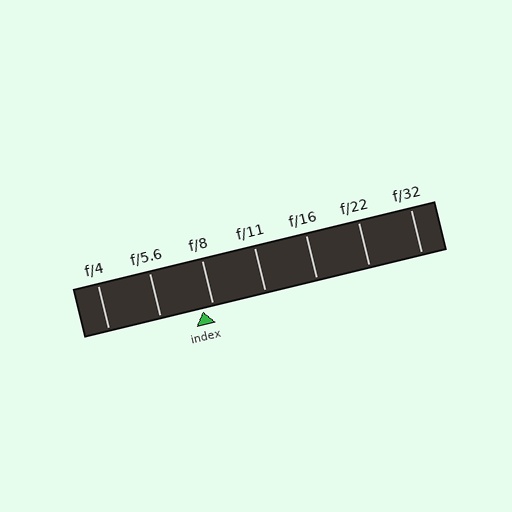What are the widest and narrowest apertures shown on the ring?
The widest aperture shown is f/4 and the narrowest is f/32.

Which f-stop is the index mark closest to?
The index mark is closest to f/8.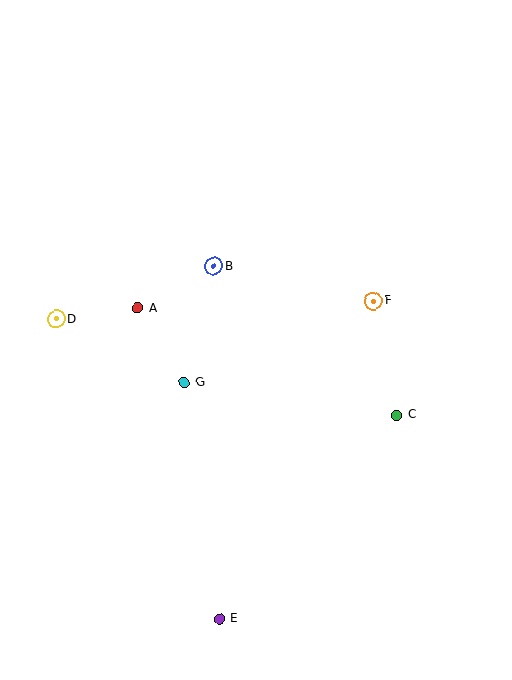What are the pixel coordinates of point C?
Point C is at (397, 415).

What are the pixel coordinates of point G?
Point G is at (184, 382).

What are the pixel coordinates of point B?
Point B is at (214, 266).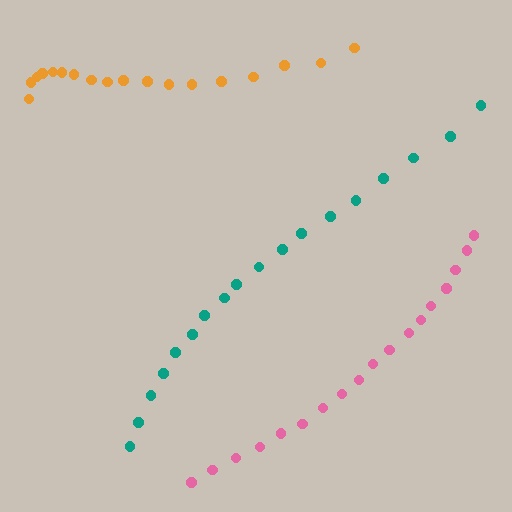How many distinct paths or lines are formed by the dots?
There are 3 distinct paths.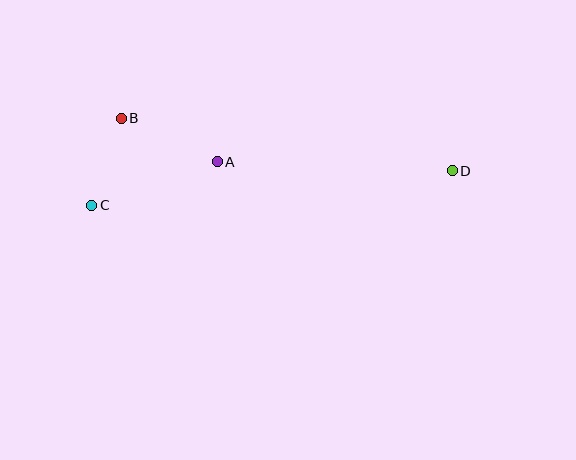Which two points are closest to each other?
Points B and C are closest to each other.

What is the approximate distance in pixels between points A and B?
The distance between A and B is approximately 105 pixels.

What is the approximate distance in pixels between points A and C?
The distance between A and C is approximately 133 pixels.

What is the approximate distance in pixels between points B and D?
The distance between B and D is approximately 335 pixels.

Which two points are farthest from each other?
Points C and D are farthest from each other.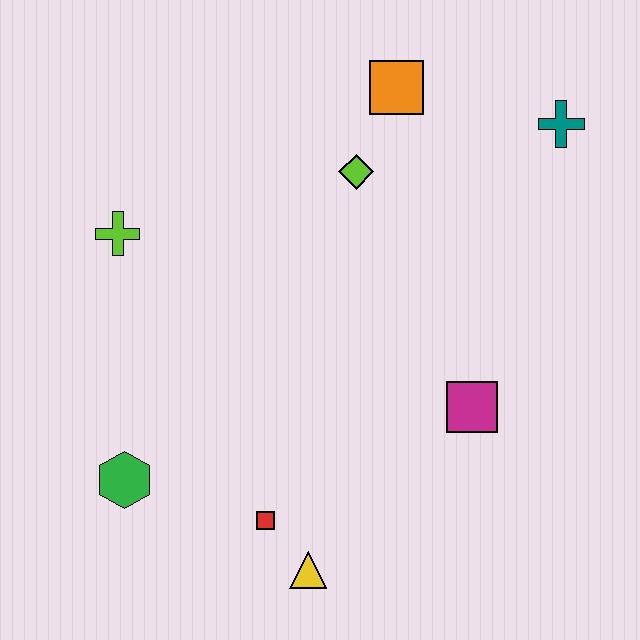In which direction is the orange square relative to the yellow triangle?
The orange square is above the yellow triangle.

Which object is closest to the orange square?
The lime diamond is closest to the orange square.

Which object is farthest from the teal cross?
The green hexagon is farthest from the teal cross.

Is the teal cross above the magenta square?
Yes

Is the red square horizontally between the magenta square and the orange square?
No